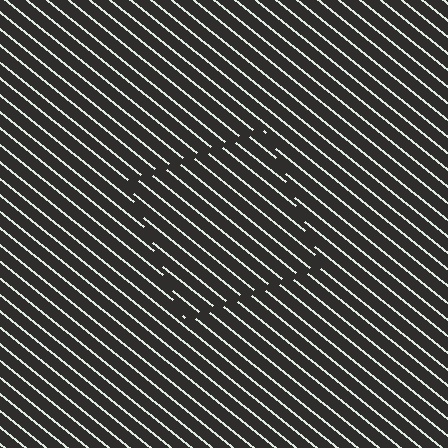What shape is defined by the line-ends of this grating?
An illusory square. The interior of the shape contains the same grating, shifted by half a period — the contour is defined by the phase discontinuity where line-ends from the inner and outer gratings abut.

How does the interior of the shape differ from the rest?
The interior of the shape contains the same grating, shifted by half a period — the contour is defined by the phase discontinuity where line-ends from the inner and outer gratings abut.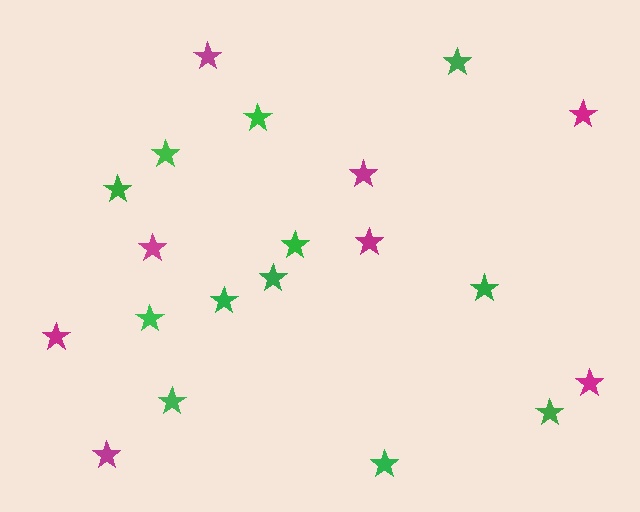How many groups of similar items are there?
There are 2 groups: one group of green stars (12) and one group of magenta stars (8).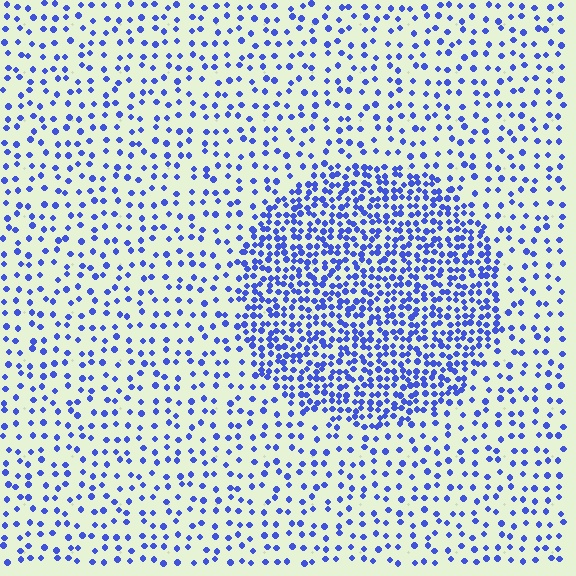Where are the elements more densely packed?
The elements are more densely packed inside the circle boundary.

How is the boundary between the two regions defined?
The boundary is defined by a change in element density (approximately 2.5x ratio). All elements are the same color, size, and shape.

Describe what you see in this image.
The image contains small blue elements arranged at two different densities. A circle-shaped region is visible where the elements are more densely packed than the surrounding area.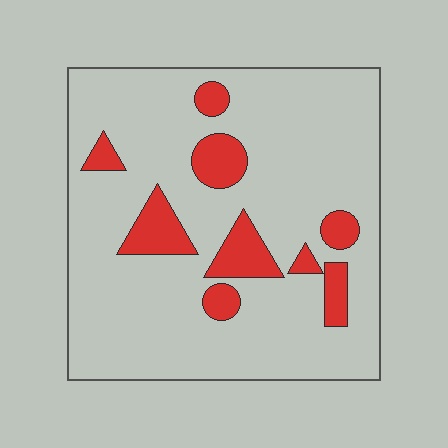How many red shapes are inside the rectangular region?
9.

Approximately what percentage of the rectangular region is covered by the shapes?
Approximately 15%.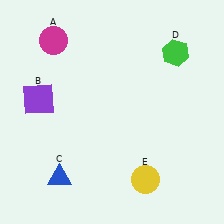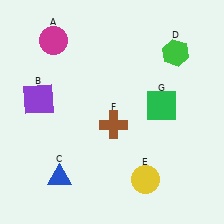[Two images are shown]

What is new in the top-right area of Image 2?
A green square (G) was added in the top-right area of Image 2.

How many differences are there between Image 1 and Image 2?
There are 2 differences between the two images.